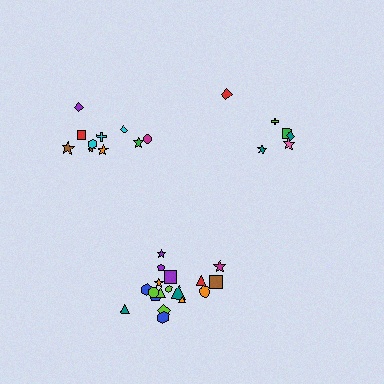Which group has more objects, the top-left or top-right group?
The top-left group.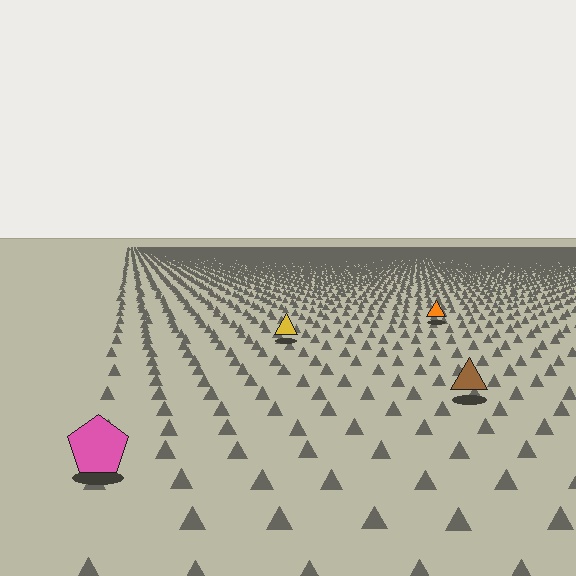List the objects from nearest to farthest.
From nearest to farthest: the pink pentagon, the brown triangle, the yellow triangle, the orange triangle.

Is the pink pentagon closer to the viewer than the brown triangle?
Yes. The pink pentagon is closer — you can tell from the texture gradient: the ground texture is coarser near it.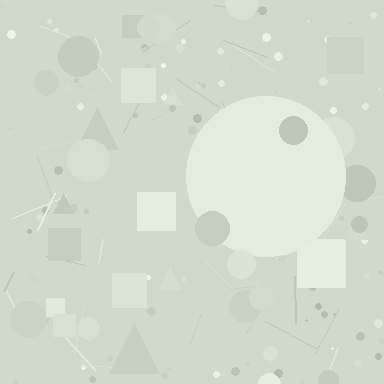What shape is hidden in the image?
A circle is hidden in the image.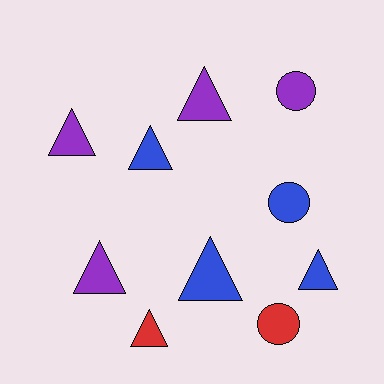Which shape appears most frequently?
Triangle, with 7 objects.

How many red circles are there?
There is 1 red circle.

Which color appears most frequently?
Purple, with 4 objects.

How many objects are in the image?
There are 10 objects.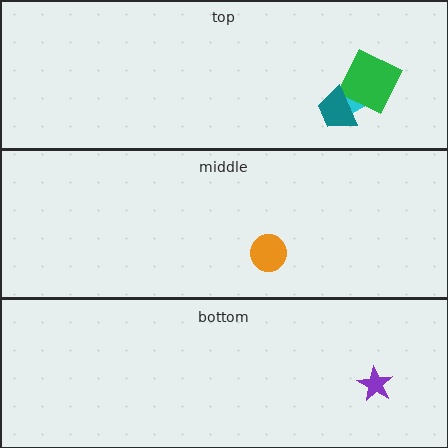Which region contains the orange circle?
The middle region.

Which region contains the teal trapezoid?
The top region.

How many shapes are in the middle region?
1.